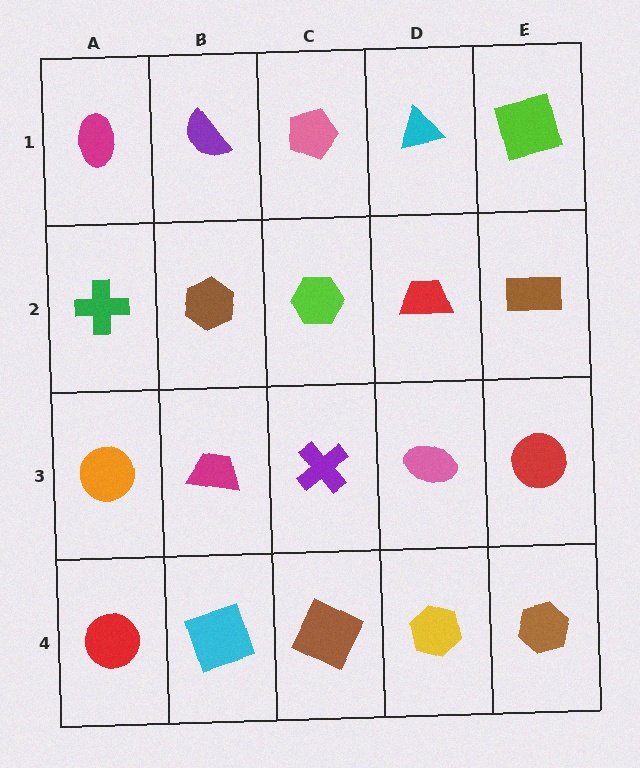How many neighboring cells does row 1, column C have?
3.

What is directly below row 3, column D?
A yellow hexagon.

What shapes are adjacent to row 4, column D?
A pink ellipse (row 3, column D), a brown square (row 4, column C), a brown hexagon (row 4, column E).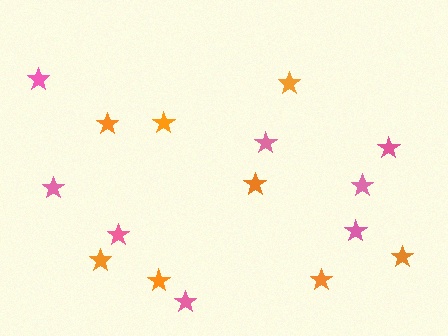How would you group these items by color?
There are 2 groups: one group of pink stars (8) and one group of orange stars (8).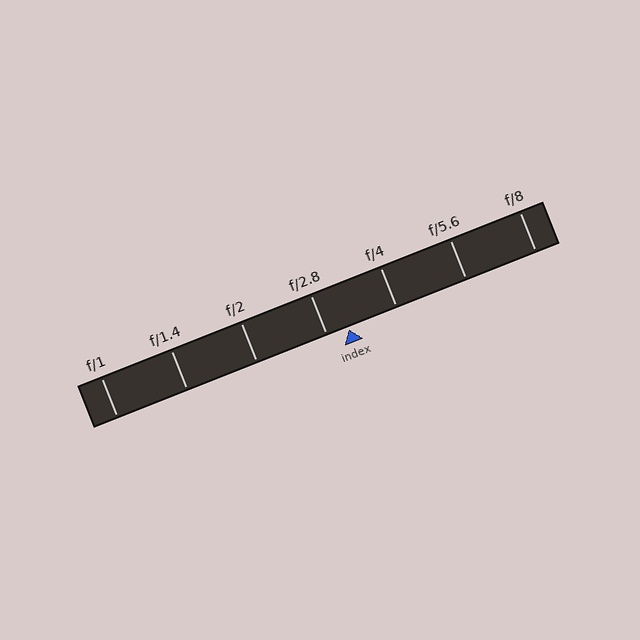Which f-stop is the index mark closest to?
The index mark is closest to f/2.8.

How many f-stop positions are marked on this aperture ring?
There are 7 f-stop positions marked.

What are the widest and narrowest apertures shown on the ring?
The widest aperture shown is f/1 and the narrowest is f/8.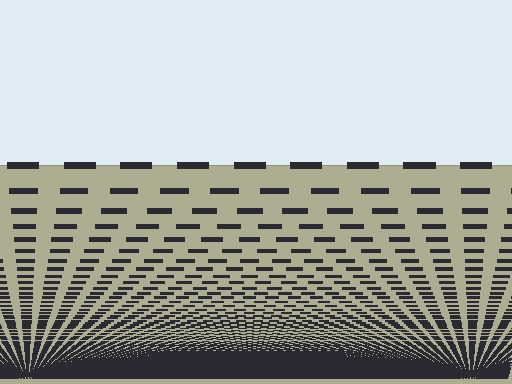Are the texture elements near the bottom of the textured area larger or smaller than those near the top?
Smaller. The gradient is inverted — elements near the bottom are smaller and denser.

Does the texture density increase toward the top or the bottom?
Density increases toward the bottom.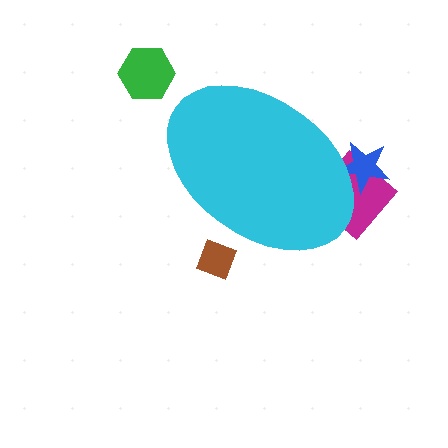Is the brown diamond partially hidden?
Yes, the brown diamond is partially hidden behind the cyan ellipse.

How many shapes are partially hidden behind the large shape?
3 shapes are partially hidden.